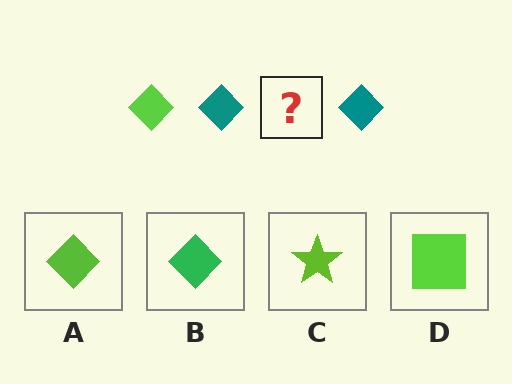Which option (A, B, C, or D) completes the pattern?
A.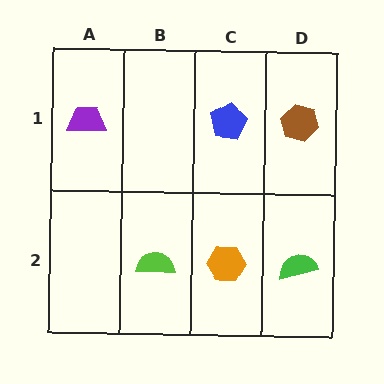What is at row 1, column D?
A brown hexagon.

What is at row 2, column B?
A lime semicircle.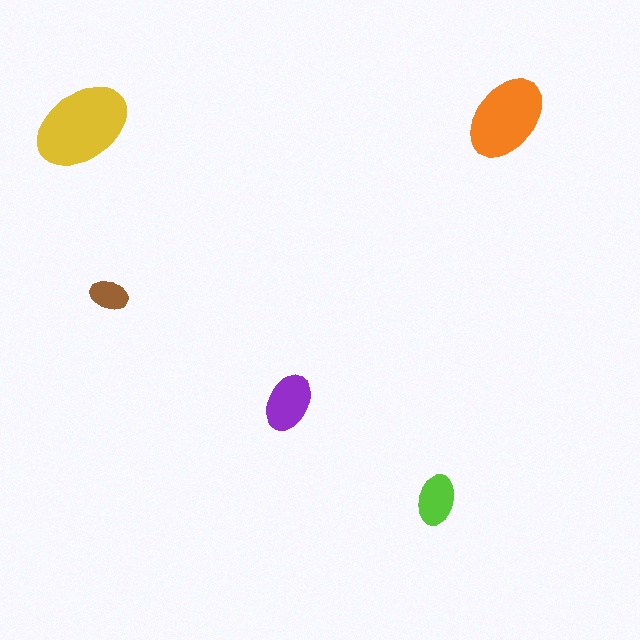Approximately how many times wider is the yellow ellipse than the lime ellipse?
About 2 times wider.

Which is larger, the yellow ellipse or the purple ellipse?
The yellow one.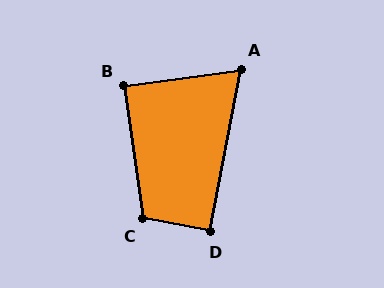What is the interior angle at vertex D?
Approximately 90 degrees (approximately right).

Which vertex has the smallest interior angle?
A, at approximately 71 degrees.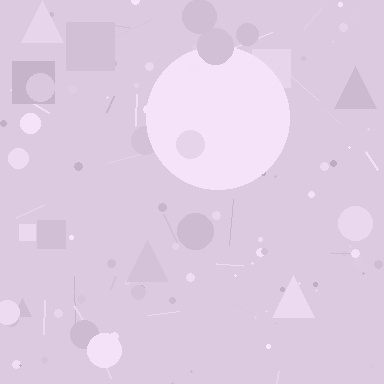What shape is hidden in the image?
A circle is hidden in the image.